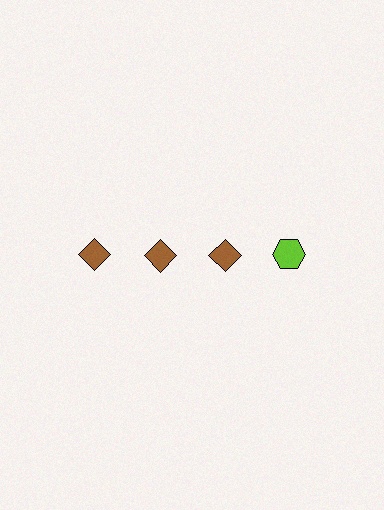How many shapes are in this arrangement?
There are 4 shapes arranged in a grid pattern.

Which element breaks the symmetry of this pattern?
The lime hexagon in the top row, second from right column breaks the symmetry. All other shapes are brown diamonds.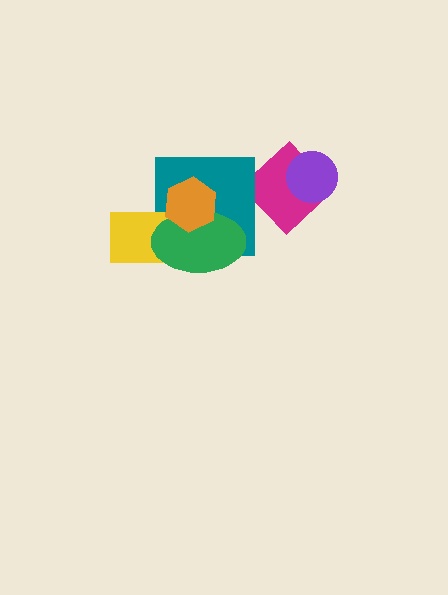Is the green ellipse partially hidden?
Yes, it is partially covered by another shape.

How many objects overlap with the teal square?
4 objects overlap with the teal square.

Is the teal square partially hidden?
Yes, it is partially covered by another shape.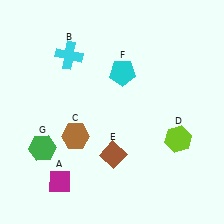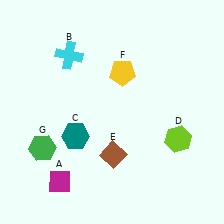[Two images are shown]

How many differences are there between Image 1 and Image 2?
There are 2 differences between the two images.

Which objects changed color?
C changed from brown to teal. F changed from cyan to yellow.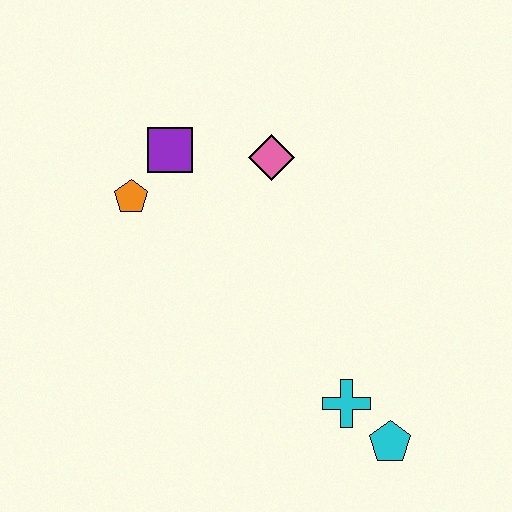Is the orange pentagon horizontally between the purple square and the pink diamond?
No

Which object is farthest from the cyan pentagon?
The purple square is farthest from the cyan pentagon.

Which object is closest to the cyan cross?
The cyan pentagon is closest to the cyan cross.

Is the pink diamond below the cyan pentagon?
No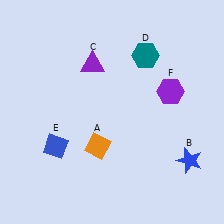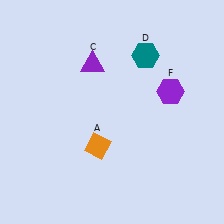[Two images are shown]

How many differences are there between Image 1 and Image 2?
There are 2 differences between the two images.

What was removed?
The blue star (B), the blue diamond (E) were removed in Image 2.